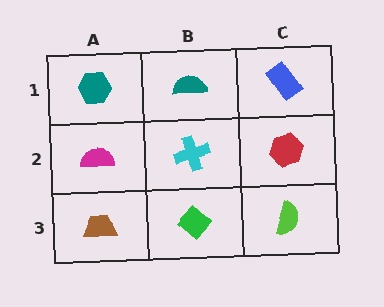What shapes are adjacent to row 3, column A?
A magenta semicircle (row 2, column A), a green diamond (row 3, column B).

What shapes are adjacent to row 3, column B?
A cyan cross (row 2, column B), a brown trapezoid (row 3, column A), a lime semicircle (row 3, column C).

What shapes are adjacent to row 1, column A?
A magenta semicircle (row 2, column A), a teal semicircle (row 1, column B).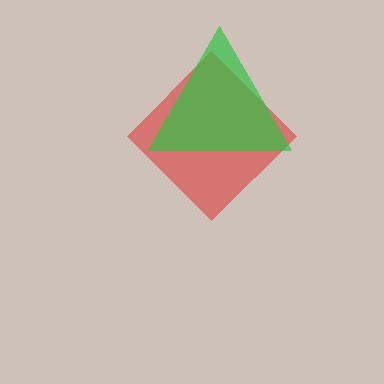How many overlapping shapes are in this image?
There are 2 overlapping shapes in the image.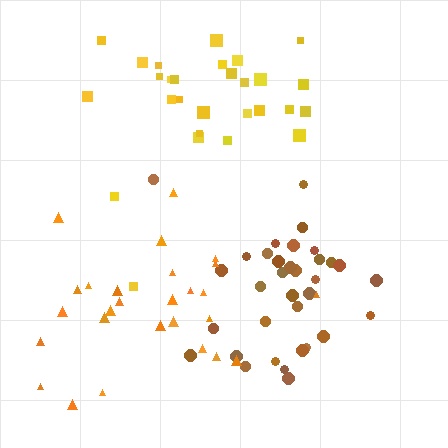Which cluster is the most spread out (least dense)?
Orange.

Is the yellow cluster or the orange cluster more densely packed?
Yellow.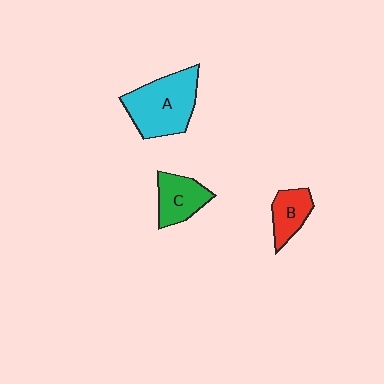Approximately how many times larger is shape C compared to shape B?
Approximately 1.2 times.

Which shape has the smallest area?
Shape B (red).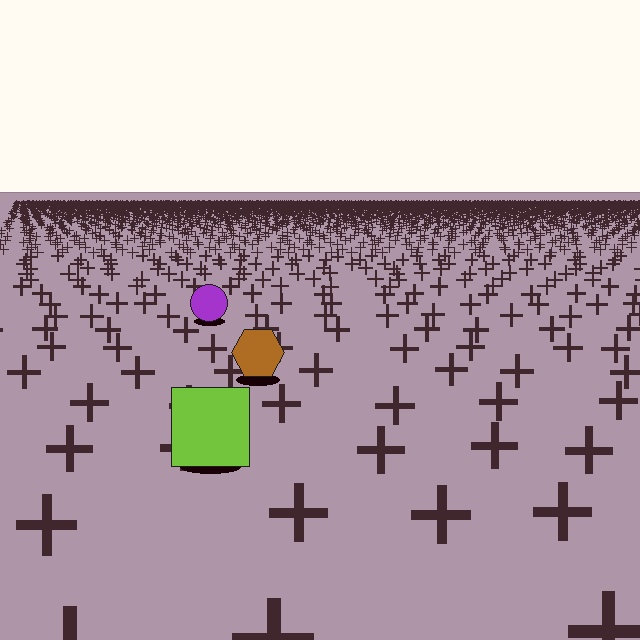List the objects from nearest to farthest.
From nearest to farthest: the lime square, the brown hexagon, the purple circle.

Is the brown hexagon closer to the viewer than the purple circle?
Yes. The brown hexagon is closer — you can tell from the texture gradient: the ground texture is coarser near it.